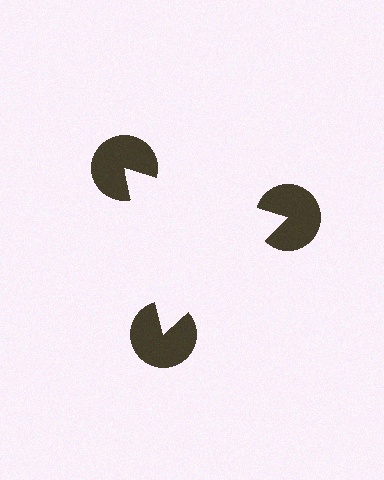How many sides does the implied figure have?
3 sides.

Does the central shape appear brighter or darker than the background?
It typically appears slightly brighter than the background, even though no actual brightness change is drawn.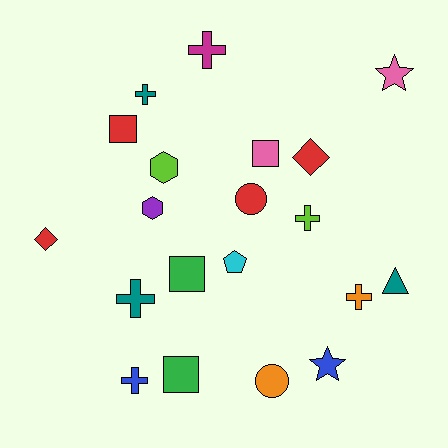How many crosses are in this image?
There are 6 crosses.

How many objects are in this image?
There are 20 objects.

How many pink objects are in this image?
There are 2 pink objects.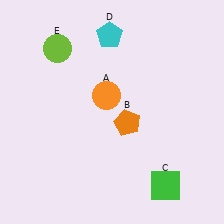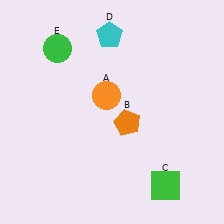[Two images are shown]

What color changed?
The circle (E) changed from lime in Image 1 to green in Image 2.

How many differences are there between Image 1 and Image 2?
There is 1 difference between the two images.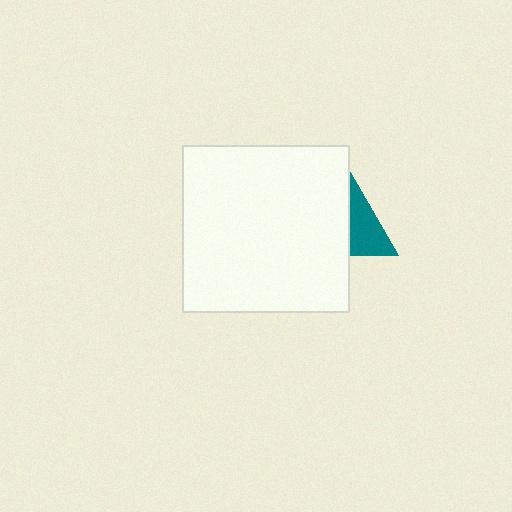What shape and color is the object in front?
The object in front is a white square.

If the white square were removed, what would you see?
You would see the complete teal triangle.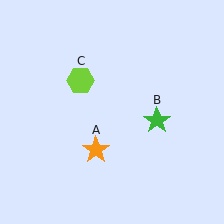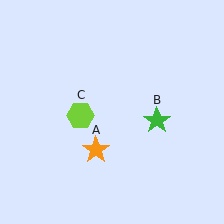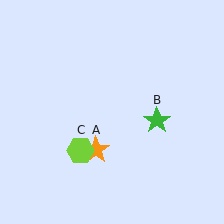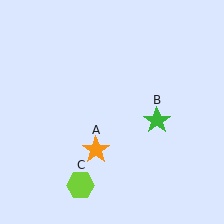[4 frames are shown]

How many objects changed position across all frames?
1 object changed position: lime hexagon (object C).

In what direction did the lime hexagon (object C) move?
The lime hexagon (object C) moved down.